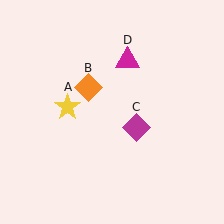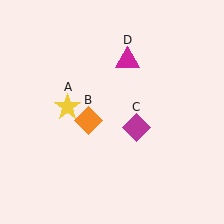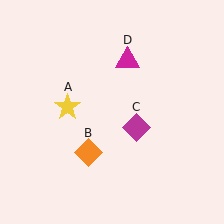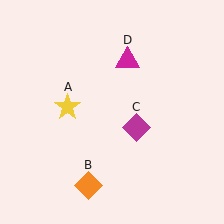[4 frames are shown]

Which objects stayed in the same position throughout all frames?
Yellow star (object A) and magenta diamond (object C) and magenta triangle (object D) remained stationary.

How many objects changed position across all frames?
1 object changed position: orange diamond (object B).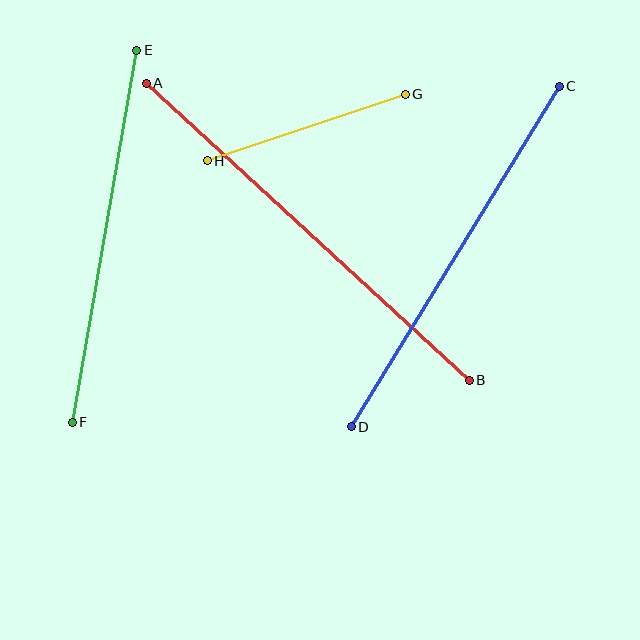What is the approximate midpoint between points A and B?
The midpoint is at approximately (308, 232) pixels.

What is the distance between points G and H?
The distance is approximately 208 pixels.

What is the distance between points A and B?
The distance is approximately 439 pixels.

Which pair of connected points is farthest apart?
Points A and B are farthest apart.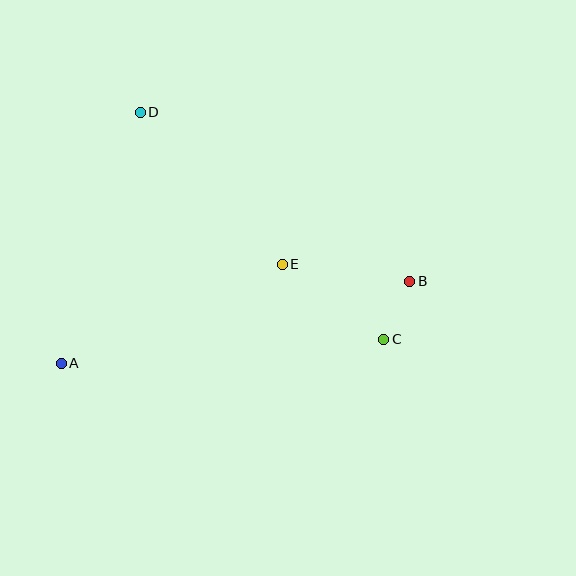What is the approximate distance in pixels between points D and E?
The distance between D and E is approximately 208 pixels.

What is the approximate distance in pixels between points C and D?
The distance between C and D is approximately 333 pixels.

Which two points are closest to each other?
Points B and C are closest to each other.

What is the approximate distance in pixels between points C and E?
The distance between C and E is approximately 126 pixels.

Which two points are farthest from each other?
Points A and B are farthest from each other.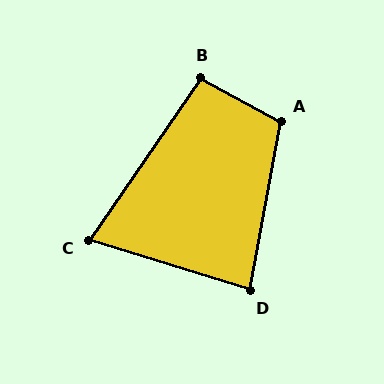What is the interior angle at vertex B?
Approximately 97 degrees (obtuse).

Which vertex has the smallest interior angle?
C, at approximately 72 degrees.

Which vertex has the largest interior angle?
A, at approximately 108 degrees.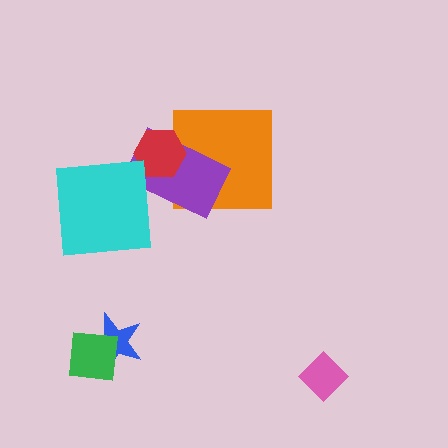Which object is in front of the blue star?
The green square is in front of the blue star.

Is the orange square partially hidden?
Yes, it is partially covered by another shape.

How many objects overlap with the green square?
1 object overlaps with the green square.